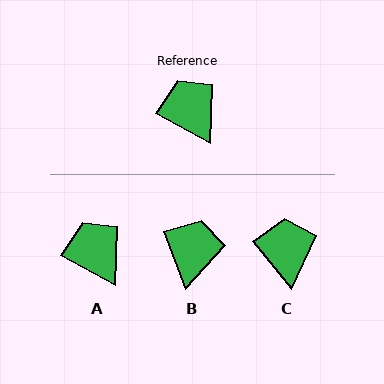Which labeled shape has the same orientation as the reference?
A.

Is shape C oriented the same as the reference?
No, it is off by about 22 degrees.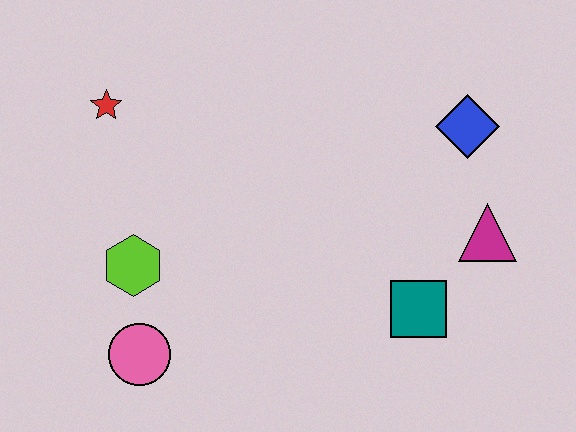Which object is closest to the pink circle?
The lime hexagon is closest to the pink circle.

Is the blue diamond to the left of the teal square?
No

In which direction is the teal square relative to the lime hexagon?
The teal square is to the right of the lime hexagon.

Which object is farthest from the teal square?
The red star is farthest from the teal square.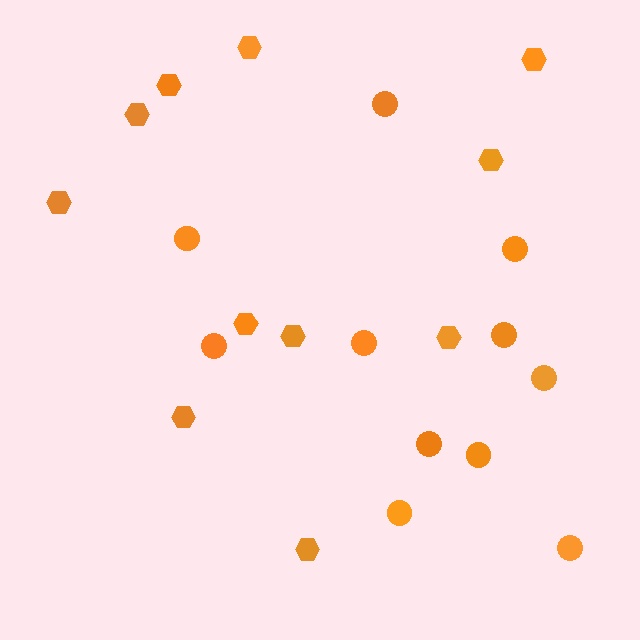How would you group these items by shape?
There are 2 groups: one group of hexagons (11) and one group of circles (11).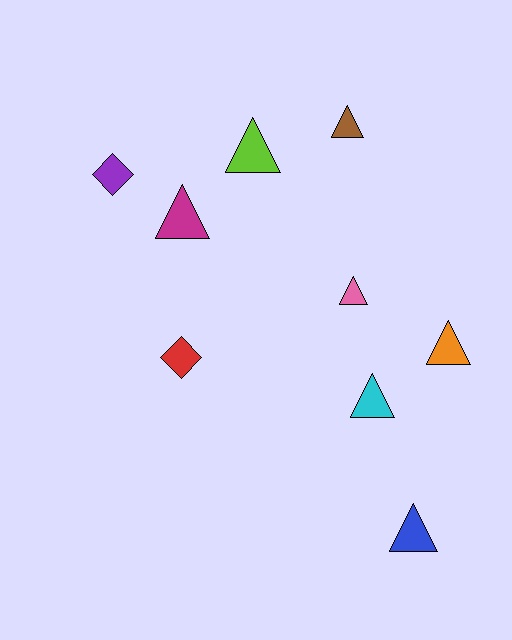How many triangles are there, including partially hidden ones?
There are 7 triangles.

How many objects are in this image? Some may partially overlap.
There are 9 objects.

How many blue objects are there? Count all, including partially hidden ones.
There is 1 blue object.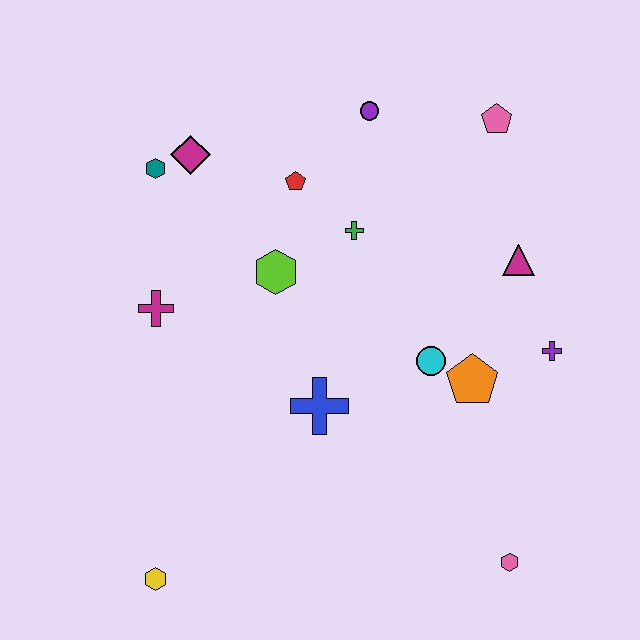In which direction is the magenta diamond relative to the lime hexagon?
The magenta diamond is above the lime hexagon.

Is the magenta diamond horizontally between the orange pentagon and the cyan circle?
No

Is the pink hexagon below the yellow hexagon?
No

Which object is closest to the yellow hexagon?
The blue cross is closest to the yellow hexagon.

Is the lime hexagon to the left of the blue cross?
Yes